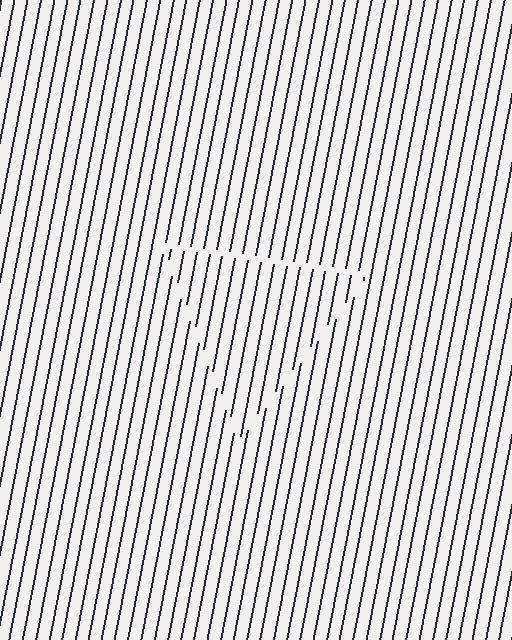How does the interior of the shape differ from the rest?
The interior of the shape contains the same grating, shifted by half a period — the contour is defined by the phase discontinuity where line-ends from the inner and outer gratings abut.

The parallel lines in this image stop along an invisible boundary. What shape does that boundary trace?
An illusory triangle. The interior of the shape contains the same grating, shifted by half a period — the contour is defined by the phase discontinuity where line-ends from the inner and outer gratings abut.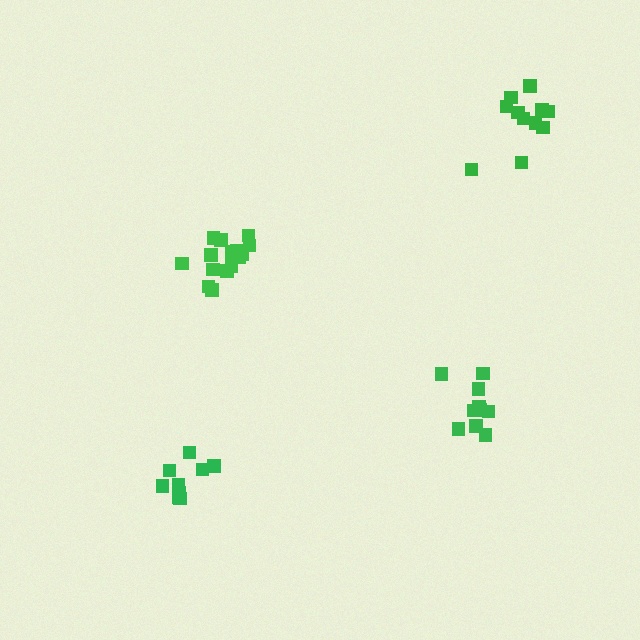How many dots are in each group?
Group 1: 10 dots, Group 2: 9 dots, Group 3: 15 dots, Group 4: 11 dots (45 total).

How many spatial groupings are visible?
There are 4 spatial groupings.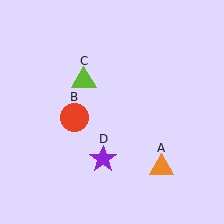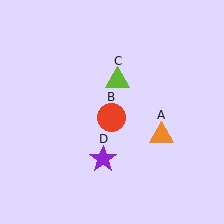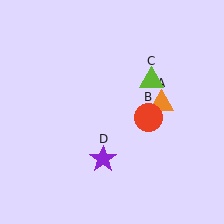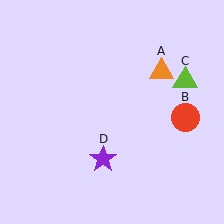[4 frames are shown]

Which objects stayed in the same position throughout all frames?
Purple star (object D) remained stationary.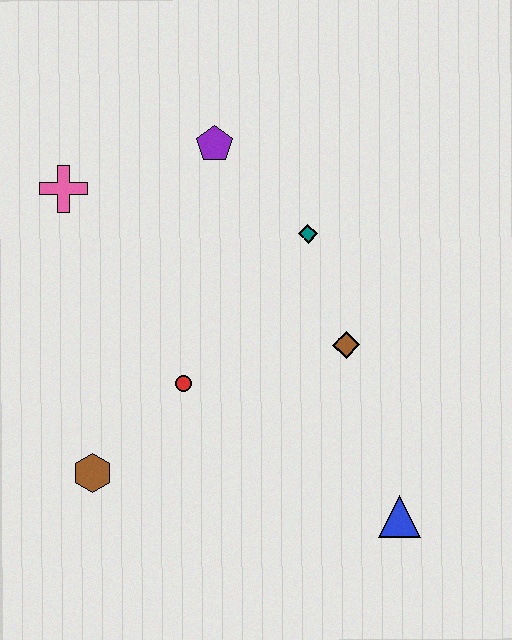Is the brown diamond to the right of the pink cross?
Yes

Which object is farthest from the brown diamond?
The pink cross is farthest from the brown diamond.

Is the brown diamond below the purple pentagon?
Yes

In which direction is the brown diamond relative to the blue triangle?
The brown diamond is above the blue triangle.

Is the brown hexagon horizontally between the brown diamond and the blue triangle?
No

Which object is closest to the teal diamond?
The brown diamond is closest to the teal diamond.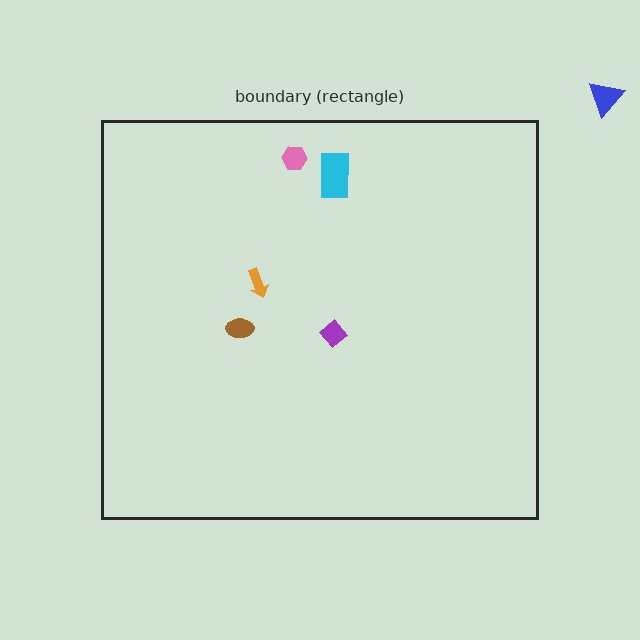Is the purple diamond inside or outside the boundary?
Inside.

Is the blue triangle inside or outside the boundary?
Outside.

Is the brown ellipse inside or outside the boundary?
Inside.